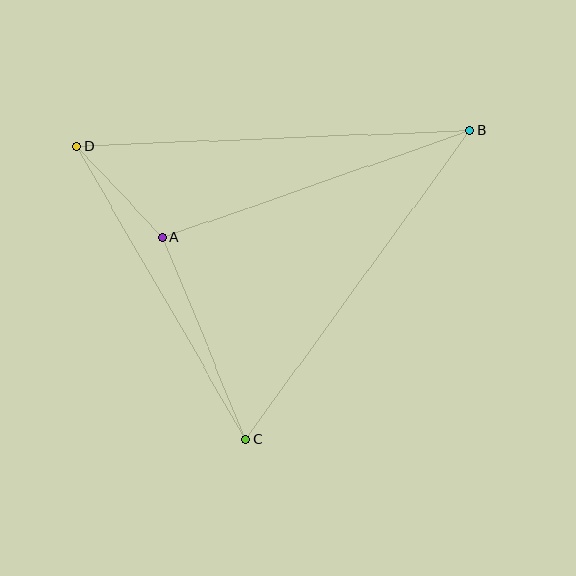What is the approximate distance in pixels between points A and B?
The distance between A and B is approximately 325 pixels.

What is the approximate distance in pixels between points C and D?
The distance between C and D is approximately 338 pixels.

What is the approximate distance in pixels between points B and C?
The distance between B and C is approximately 381 pixels.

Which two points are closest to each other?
Points A and D are closest to each other.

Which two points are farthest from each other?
Points B and D are farthest from each other.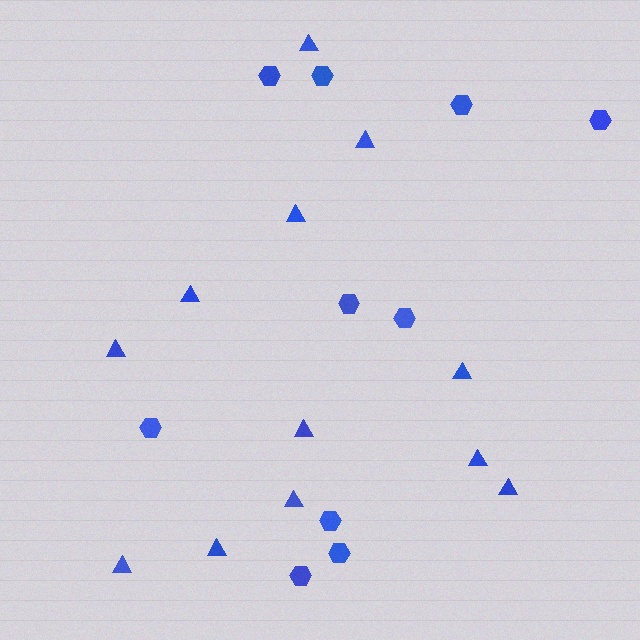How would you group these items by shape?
There are 2 groups: one group of triangles (12) and one group of hexagons (10).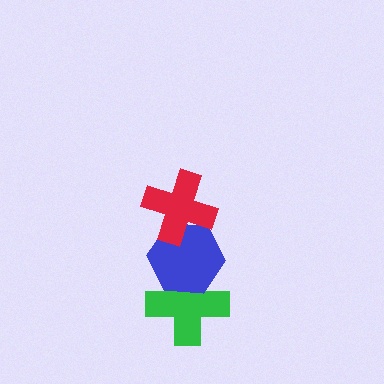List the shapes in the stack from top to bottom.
From top to bottom: the red cross, the blue hexagon, the green cross.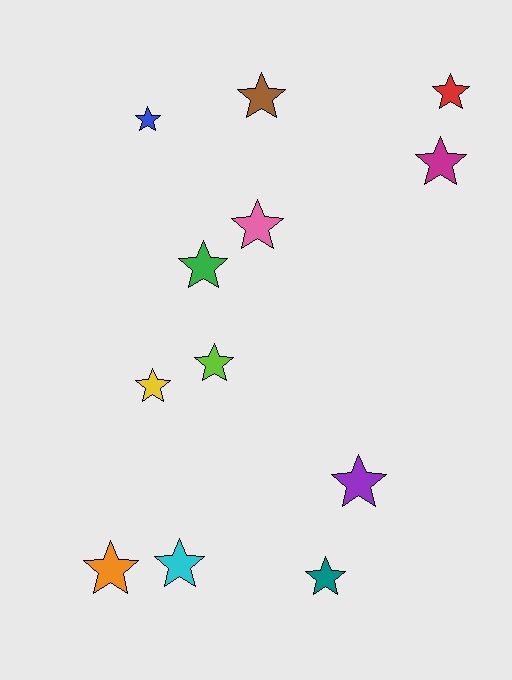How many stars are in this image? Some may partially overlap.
There are 12 stars.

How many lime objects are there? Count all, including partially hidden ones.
There is 1 lime object.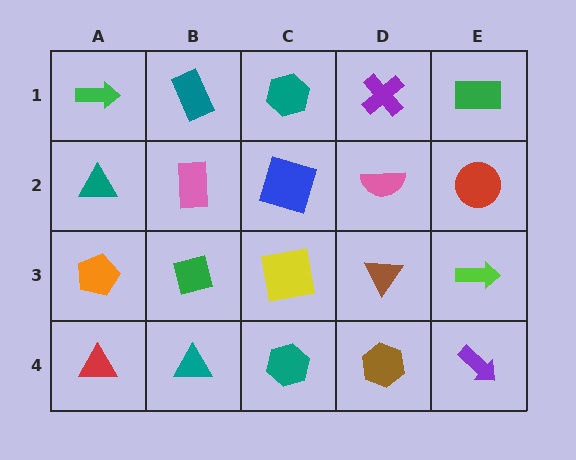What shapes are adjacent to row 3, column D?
A pink semicircle (row 2, column D), a brown hexagon (row 4, column D), a yellow square (row 3, column C), a lime arrow (row 3, column E).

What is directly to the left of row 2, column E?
A pink semicircle.